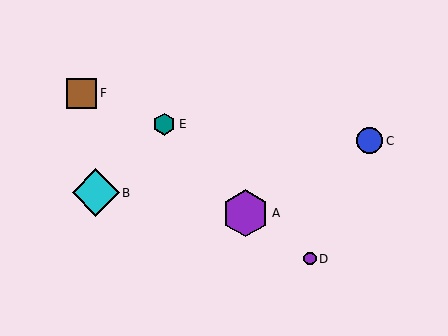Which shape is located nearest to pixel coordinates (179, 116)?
The teal hexagon (labeled E) at (164, 124) is nearest to that location.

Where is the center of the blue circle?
The center of the blue circle is at (370, 141).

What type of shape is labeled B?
Shape B is a cyan diamond.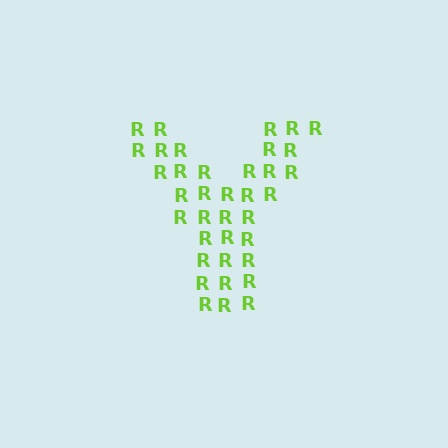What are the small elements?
The small elements are letter R's.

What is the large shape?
The large shape is the letter Y.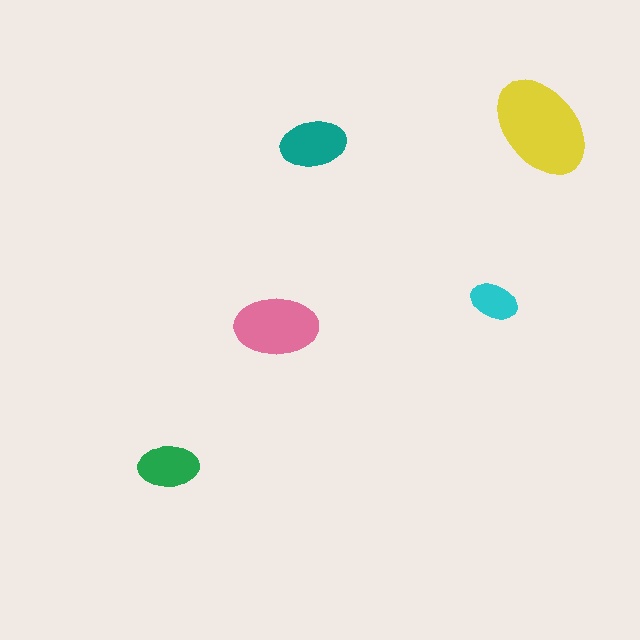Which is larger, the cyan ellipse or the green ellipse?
The green one.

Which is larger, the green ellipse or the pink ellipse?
The pink one.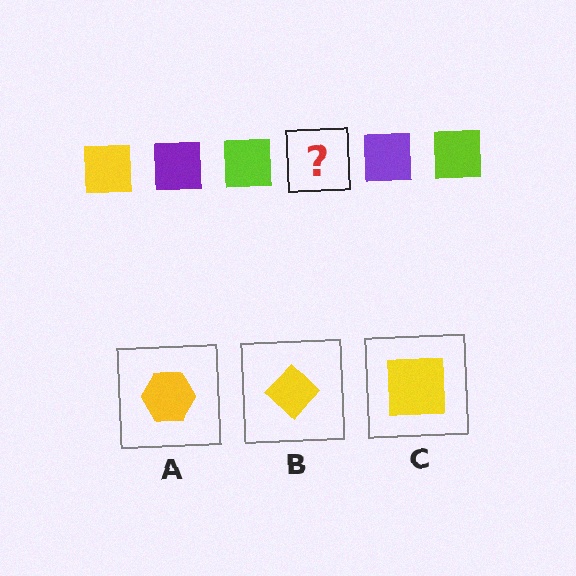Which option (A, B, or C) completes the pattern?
C.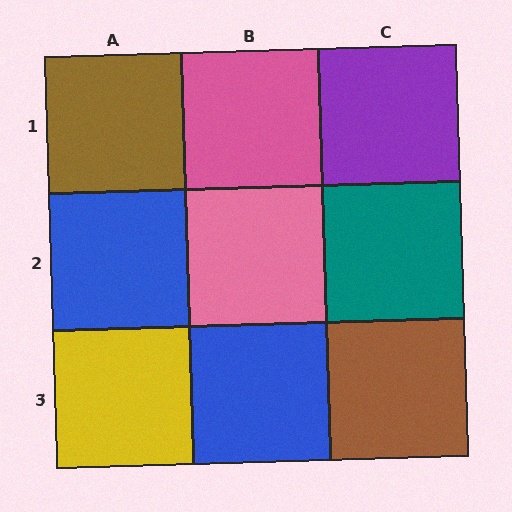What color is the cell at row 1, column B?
Pink.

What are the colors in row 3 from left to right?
Yellow, blue, brown.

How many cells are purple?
1 cell is purple.